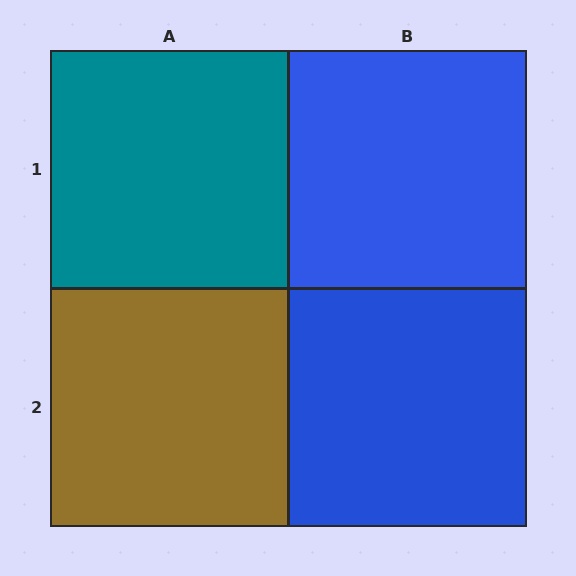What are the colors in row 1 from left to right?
Teal, blue.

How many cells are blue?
2 cells are blue.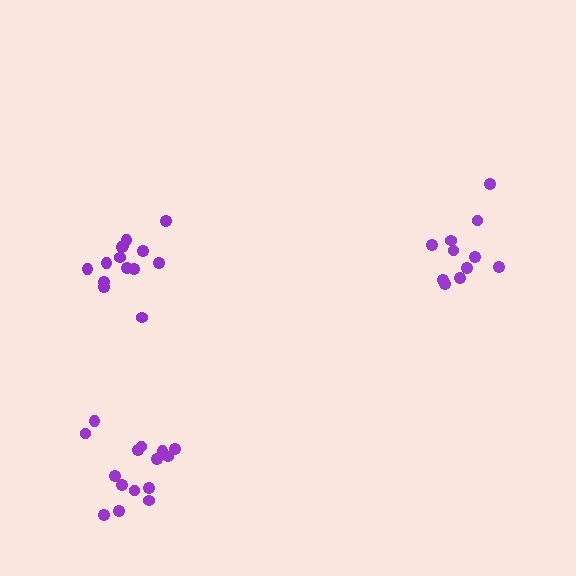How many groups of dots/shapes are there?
There are 3 groups.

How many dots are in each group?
Group 1: 14 dots, Group 2: 15 dots, Group 3: 11 dots (40 total).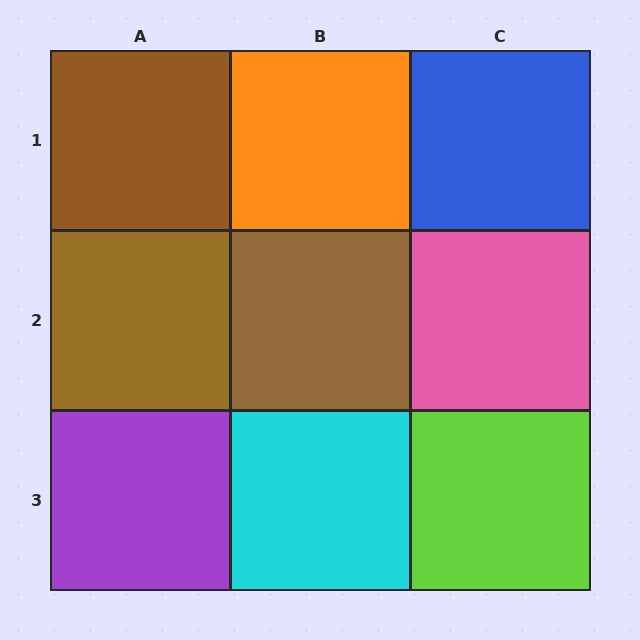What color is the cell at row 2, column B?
Brown.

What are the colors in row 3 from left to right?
Purple, cyan, lime.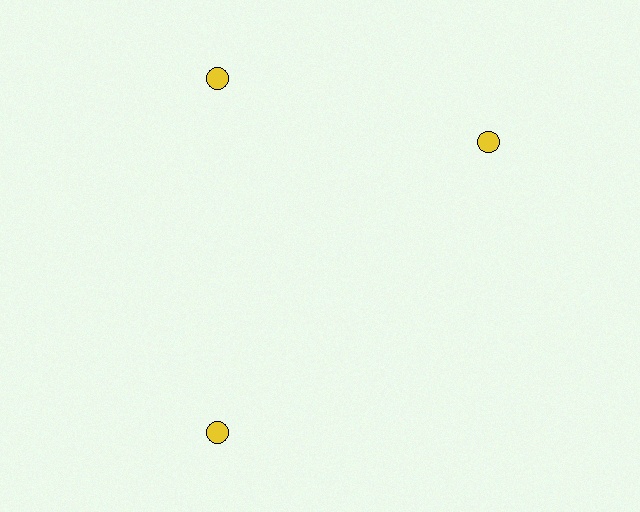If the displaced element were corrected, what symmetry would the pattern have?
It would have 3-fold rotational symmetry — the pattern would map onto itself every 120 degrees.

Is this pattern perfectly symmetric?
No. The 3 yellow circles are arranged in a ring, but one element near the 3 o'clock position is rotated out of alignment along the ring, breaking the 3-fold rotational symmetry.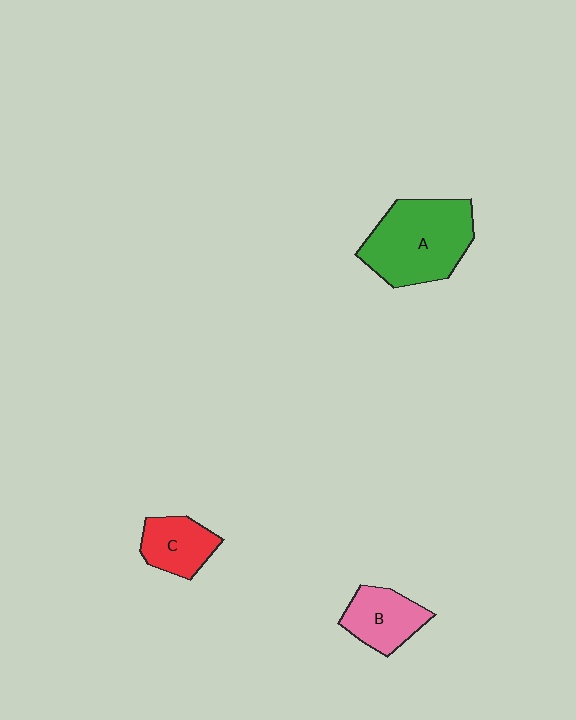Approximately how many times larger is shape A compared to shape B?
Approximately 1.9 times.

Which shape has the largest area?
Shape A (green).